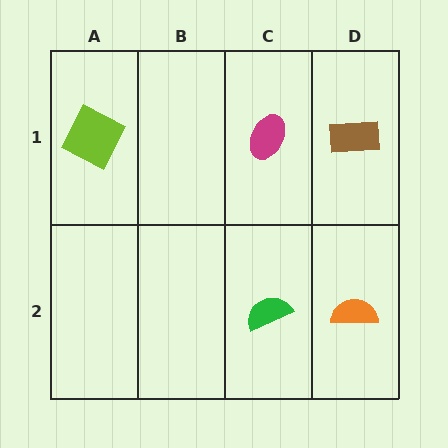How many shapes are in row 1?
3 shapes.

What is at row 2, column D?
An orange semicircle.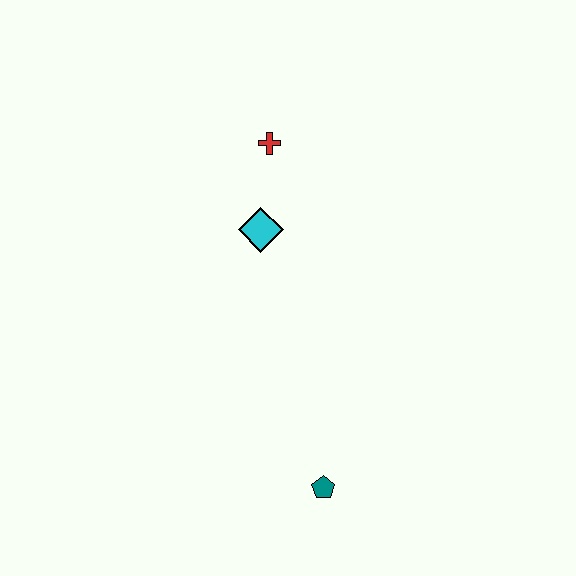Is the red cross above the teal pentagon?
Yes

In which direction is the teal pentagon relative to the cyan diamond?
The teal pentagon is below the cyan diamond.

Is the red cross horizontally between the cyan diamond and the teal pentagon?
Yes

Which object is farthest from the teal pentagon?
The red cross is farthest from the teal pentagon.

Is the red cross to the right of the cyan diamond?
Yes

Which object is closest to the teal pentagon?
The cyan diamond is closest to the teal pentagon.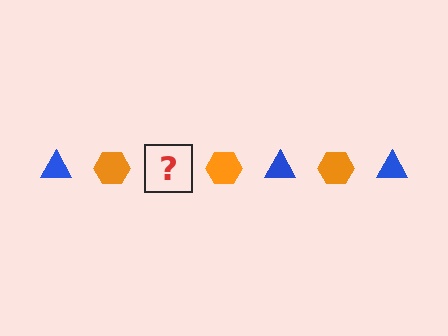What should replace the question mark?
The question mark should be replaced with a blue triangle.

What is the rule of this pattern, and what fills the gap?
The rule is that the pattern alternates between blue triangle and orange hexagon. The gap should be filled with a blue triangle.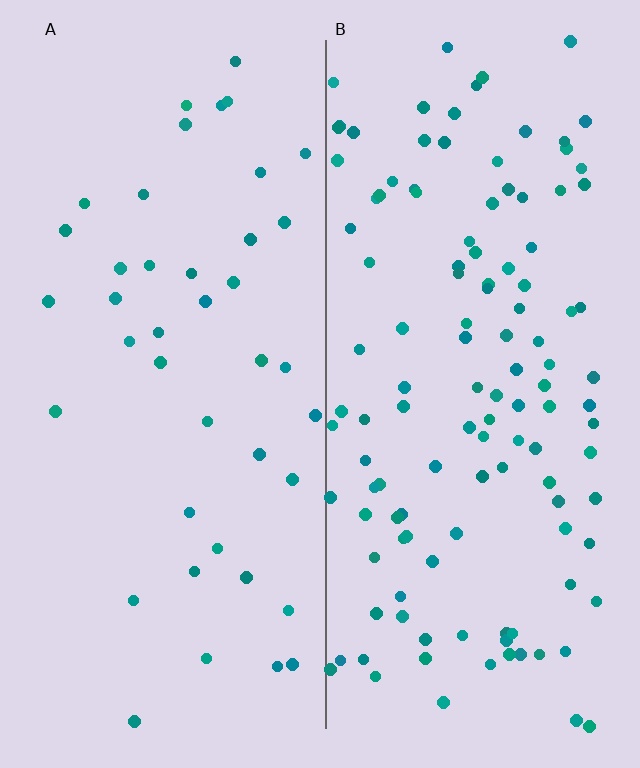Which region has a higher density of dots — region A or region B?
B (the right).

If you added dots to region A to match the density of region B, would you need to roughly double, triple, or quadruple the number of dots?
Approximately triple.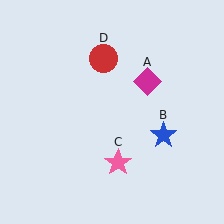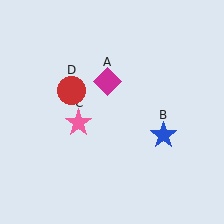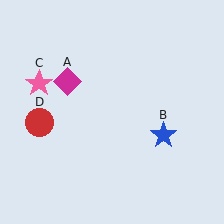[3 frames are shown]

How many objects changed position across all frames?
3 objects changed position: magenta diamond (object A), pink star (object C), red circle (object D).